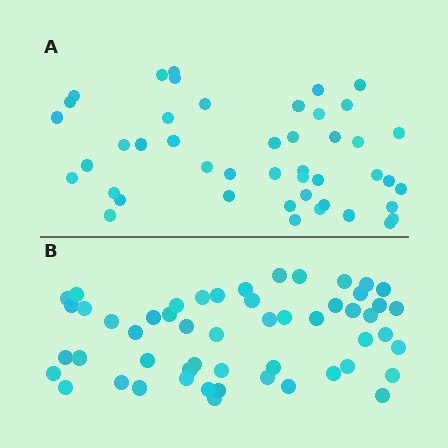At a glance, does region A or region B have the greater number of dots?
Region B (the bottom region) has more dots.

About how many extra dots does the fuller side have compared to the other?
Region B has roughly 8 or so more dots than region A.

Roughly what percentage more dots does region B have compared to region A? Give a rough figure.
About 20% more.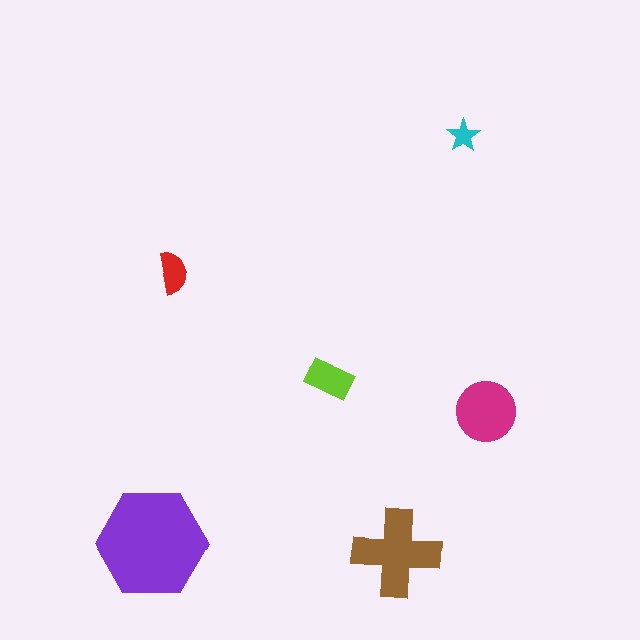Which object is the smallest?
The cyan star.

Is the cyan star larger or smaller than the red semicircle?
Smaller.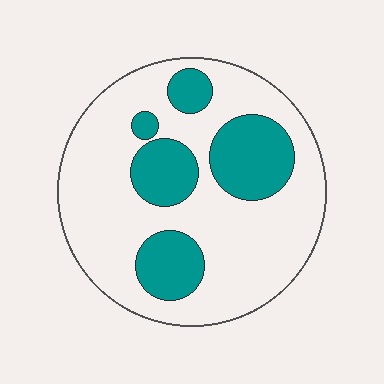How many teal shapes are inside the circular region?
5.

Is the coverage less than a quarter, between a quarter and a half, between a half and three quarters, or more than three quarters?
Between a quarter and a half.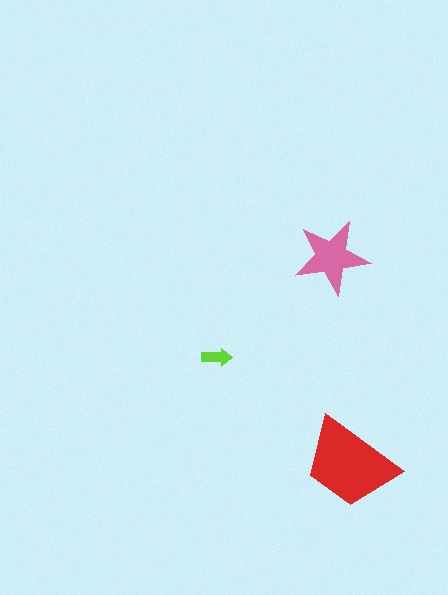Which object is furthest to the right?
The red trapezoid is rightmost.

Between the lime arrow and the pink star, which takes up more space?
The pink star.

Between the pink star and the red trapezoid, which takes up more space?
The red trapezoid.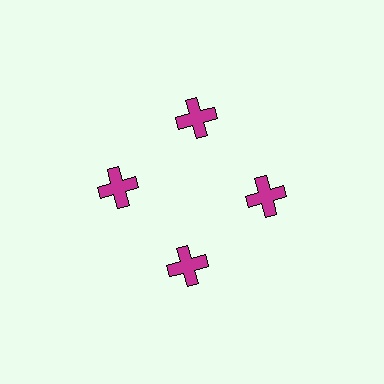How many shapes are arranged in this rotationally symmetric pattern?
There are 4 shapes, arranged in 4 groups of 1.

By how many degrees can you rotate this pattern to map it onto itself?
The pattern maps onto itself every 90 degrees of rotation.